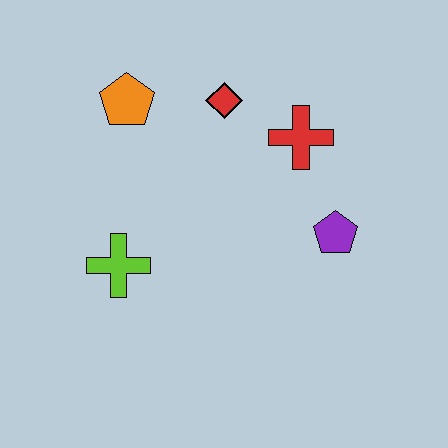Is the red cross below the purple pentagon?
No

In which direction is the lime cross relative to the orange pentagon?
The lime cross is below the orange pentagon.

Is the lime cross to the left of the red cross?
Yes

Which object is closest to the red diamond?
The red cross is closest to the red diamond.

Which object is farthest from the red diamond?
The lime cross is farthest from the red diamond.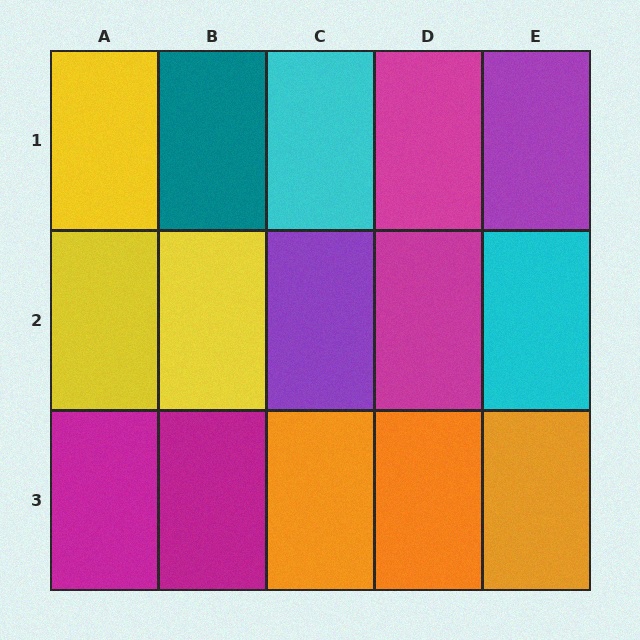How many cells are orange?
3 cells are orange.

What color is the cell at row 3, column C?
Orange.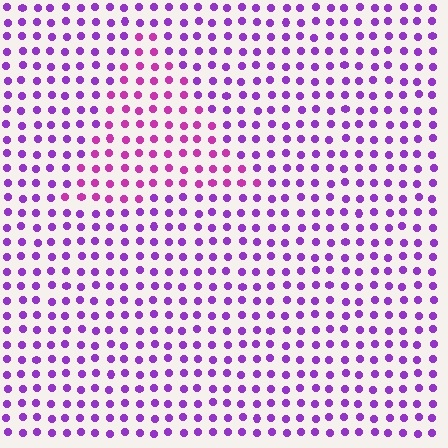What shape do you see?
I see a triangle.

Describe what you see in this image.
The image is filled with small purple elements in a uniform arrangement. A triangle-shaped region is visible where the elements are tinted to a slightly different hue, forming a subtle color boundary.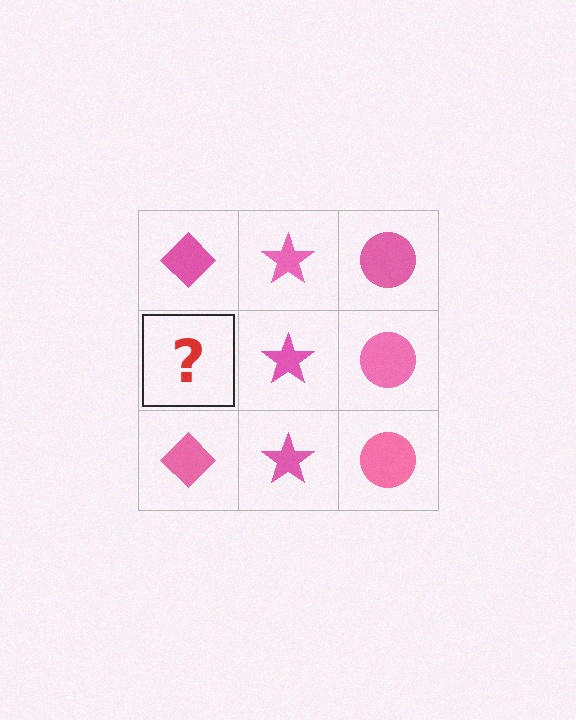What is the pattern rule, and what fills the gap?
The rule is that each column has a consistent shape. The gap should be filled with a pink diamond.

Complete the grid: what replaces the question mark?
The question mark should be replaced with a pink diamond.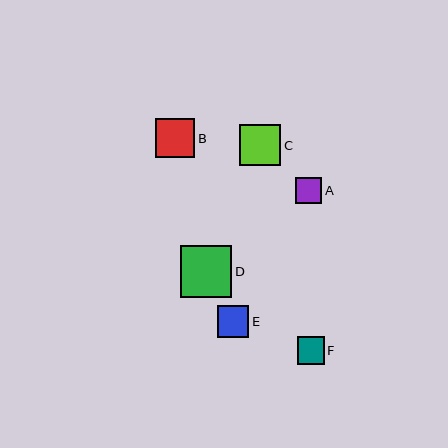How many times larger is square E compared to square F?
Square E is approximately 1.1 times the size of square F.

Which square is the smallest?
Square A is the smallest with a size of approximately 26 pixels.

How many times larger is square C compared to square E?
Square C is approximately 1.3 times the size of square E.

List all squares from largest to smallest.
From largest to smallest: D, C, B, E, F, A.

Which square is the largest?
Square D is the largest with a size of approximately 51 pixels.